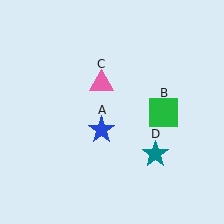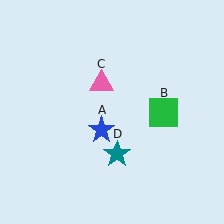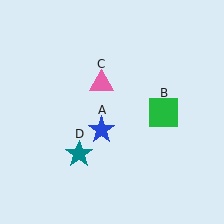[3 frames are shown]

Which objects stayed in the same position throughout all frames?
Blue star (object A) and green square (object B) and pink triangle (object C) remained stationary.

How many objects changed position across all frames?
1 object changed position: teal star (object D).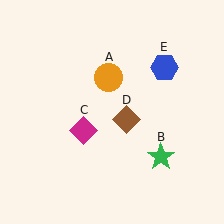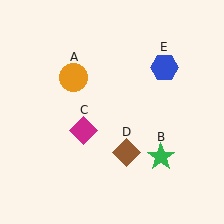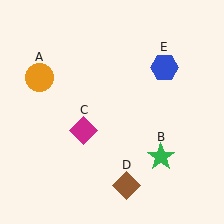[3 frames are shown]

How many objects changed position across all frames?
2 objects changed position: orange circle (object A), brown diamond (object D).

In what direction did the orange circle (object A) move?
The orange circle (object A) moved left.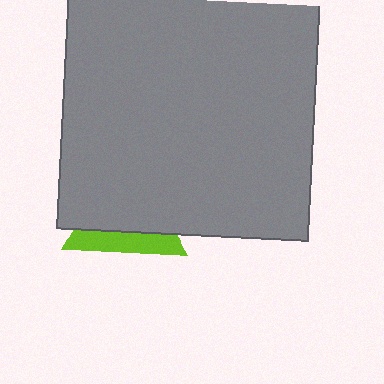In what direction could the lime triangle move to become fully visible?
The lime triangle could move down. That would shift it out from behind the gray square entirely.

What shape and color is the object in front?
The object in front is a gray square.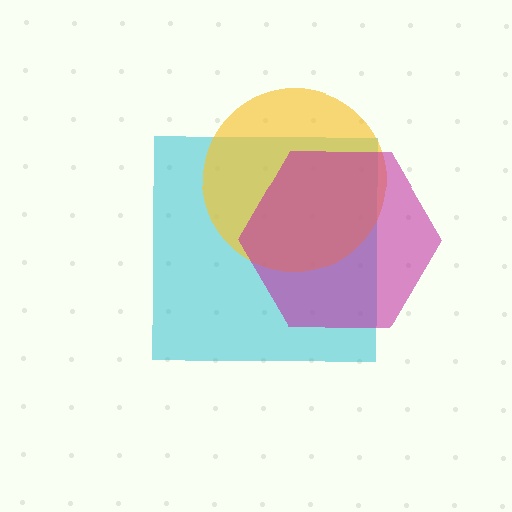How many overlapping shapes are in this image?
There are 3 overlapping shapes in the image.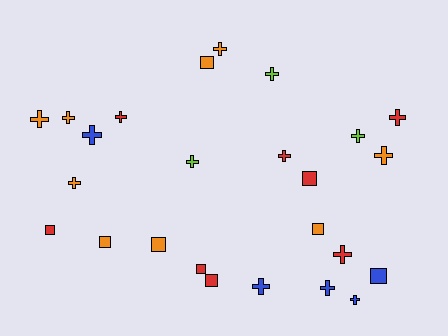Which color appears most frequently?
Orange, with 9 objects.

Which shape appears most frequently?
Cross, with 16 objects.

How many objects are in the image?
There are 25 objects.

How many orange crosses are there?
There are 5 orange crosses.